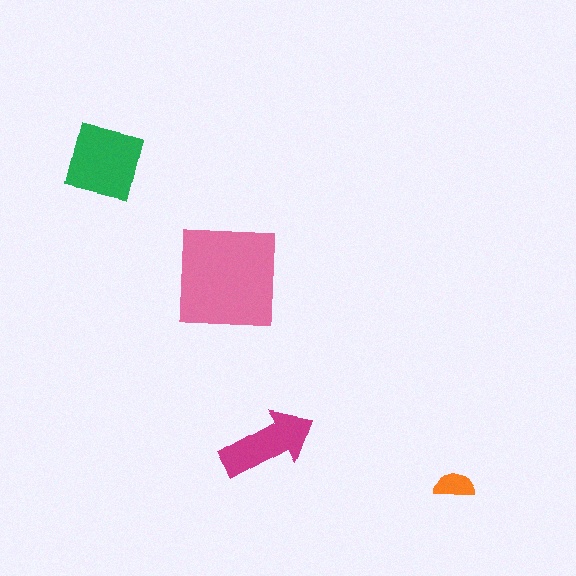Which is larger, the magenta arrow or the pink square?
The pink square.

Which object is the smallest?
The orange semicircle.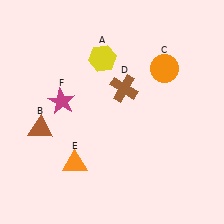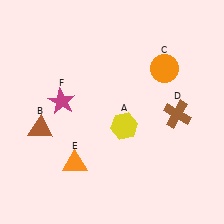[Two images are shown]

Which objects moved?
The objects that moved are: the yellow hexagon (A), the brown cross (D).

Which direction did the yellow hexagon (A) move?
The yellow hexagon (A) moved down.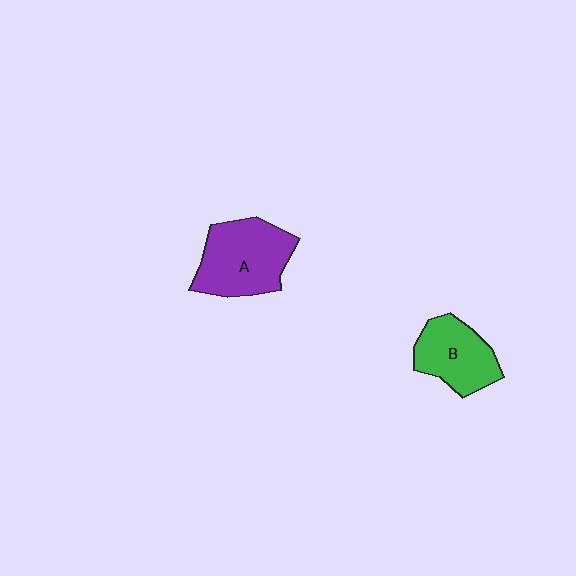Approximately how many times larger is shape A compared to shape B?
Approximately 1.3 times.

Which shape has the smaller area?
Shape B (green).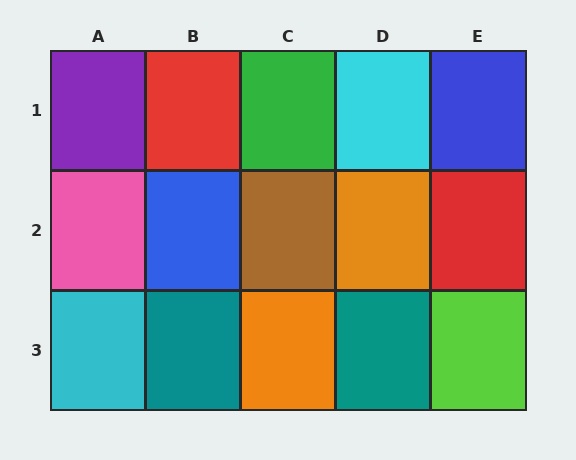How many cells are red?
2 cells are red.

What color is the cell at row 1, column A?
Purple.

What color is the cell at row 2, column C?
Brown.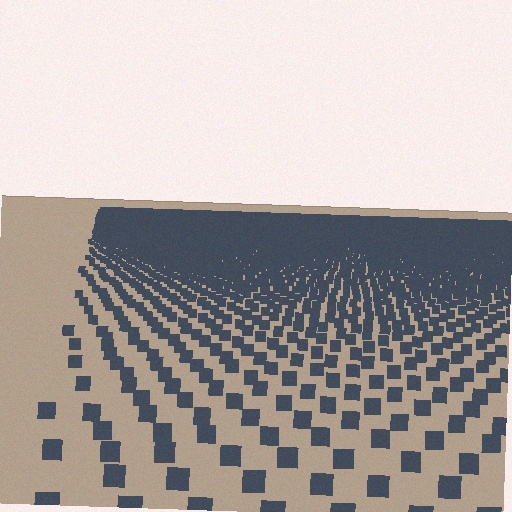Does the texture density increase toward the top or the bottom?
Density increases toward the top.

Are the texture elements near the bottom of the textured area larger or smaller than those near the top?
Larger. Near the bottom, elements are closer to the viewer and appear at a bigger on-screen size.